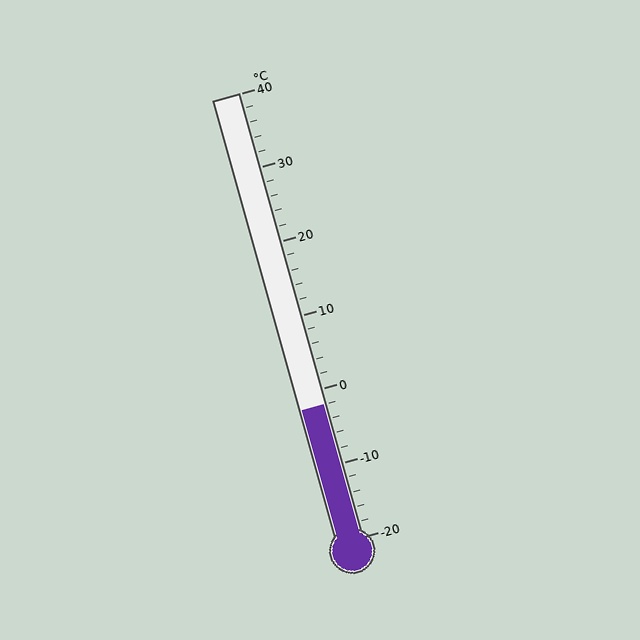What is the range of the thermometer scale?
The thermometer scale ranges from -20°C to 40°C.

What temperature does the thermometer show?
The thermometer shows approximately -2°C.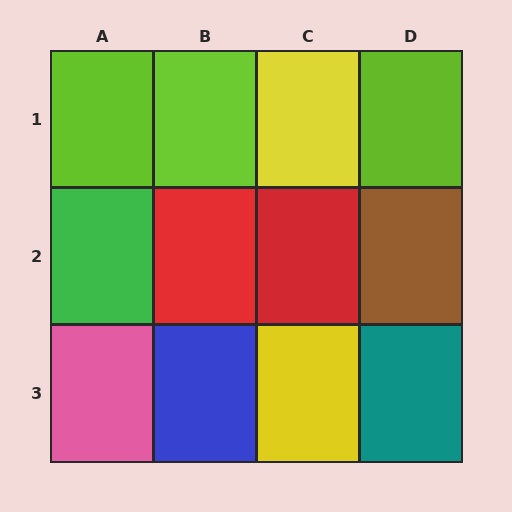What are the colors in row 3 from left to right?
Pink, blue, yellow, teal.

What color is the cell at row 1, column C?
Yellow.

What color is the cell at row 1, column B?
Lime.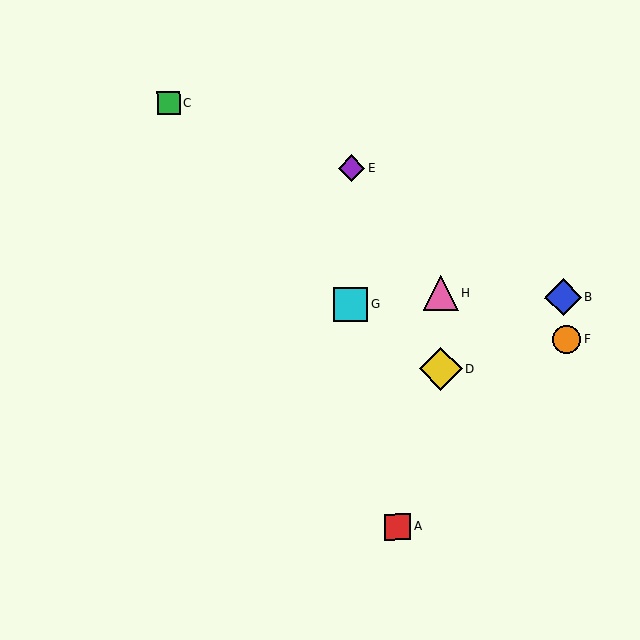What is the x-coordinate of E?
Object E is at x≈352.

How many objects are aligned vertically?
2 objects (D, H) are aligned vertically.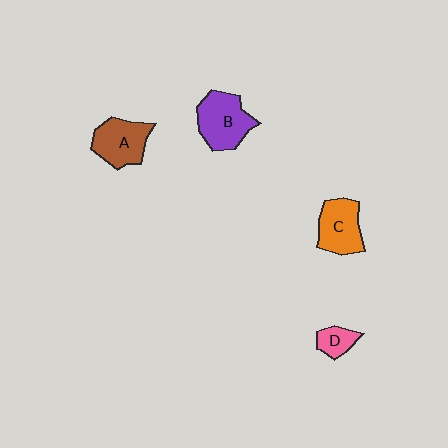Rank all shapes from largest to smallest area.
From largest to smallest: B (purple), A (brown), C (orange), D (pink).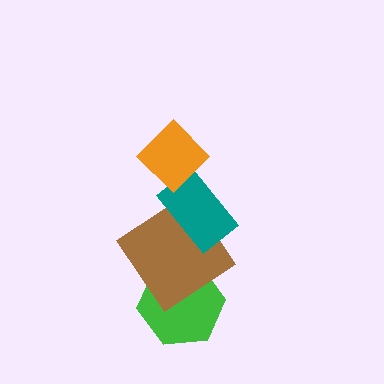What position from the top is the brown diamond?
The brown diamond is 3rd from the top.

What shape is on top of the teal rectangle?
The orange diamond is on top of the teal rectangle.